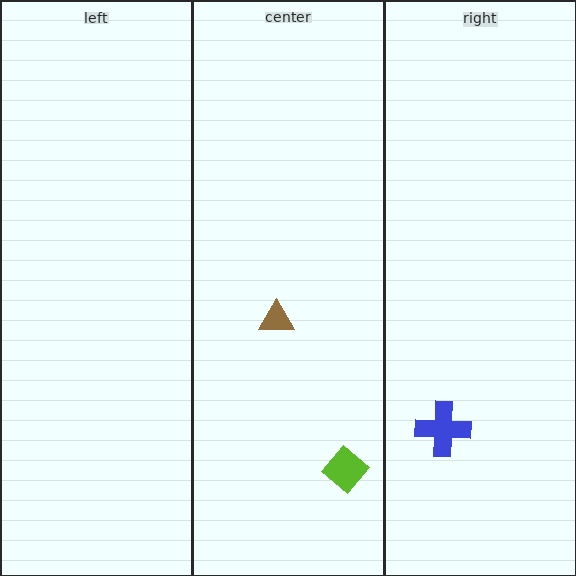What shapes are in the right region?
The blue cross.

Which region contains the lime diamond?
The center region.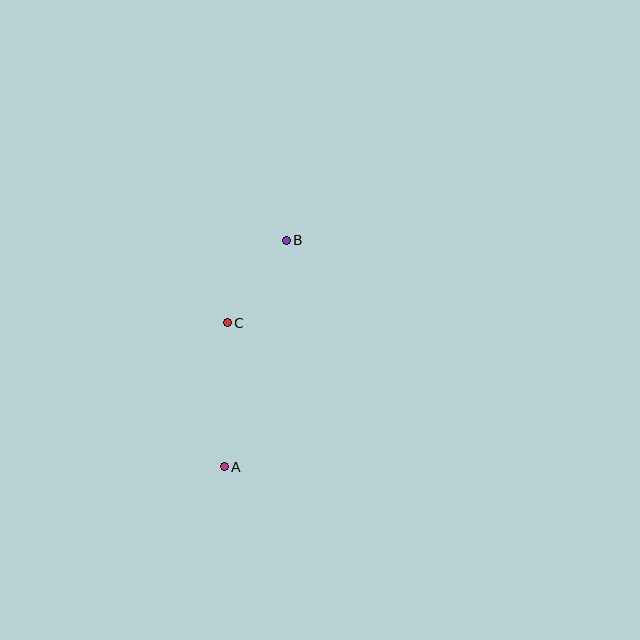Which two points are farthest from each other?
Points A and B are farthest from each other.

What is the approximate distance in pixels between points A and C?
The distance between A and C is approximately 144 pixels.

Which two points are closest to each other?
Points B and C are closest to each other.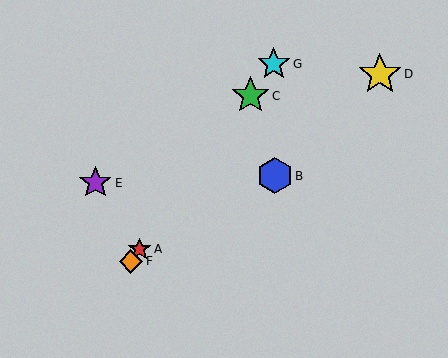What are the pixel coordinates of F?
Object F is at (131, 261).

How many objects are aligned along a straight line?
4 objects (A, C, F, G) are aligned along a straight line.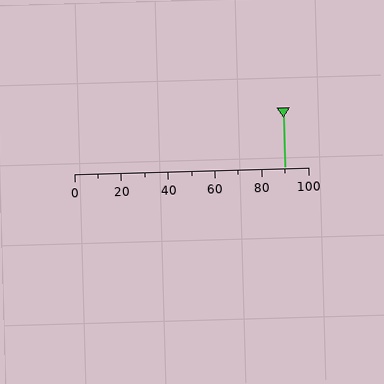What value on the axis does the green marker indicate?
The marker indicates approximately 90.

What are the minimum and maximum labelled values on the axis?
The axis runs from 0 to 100.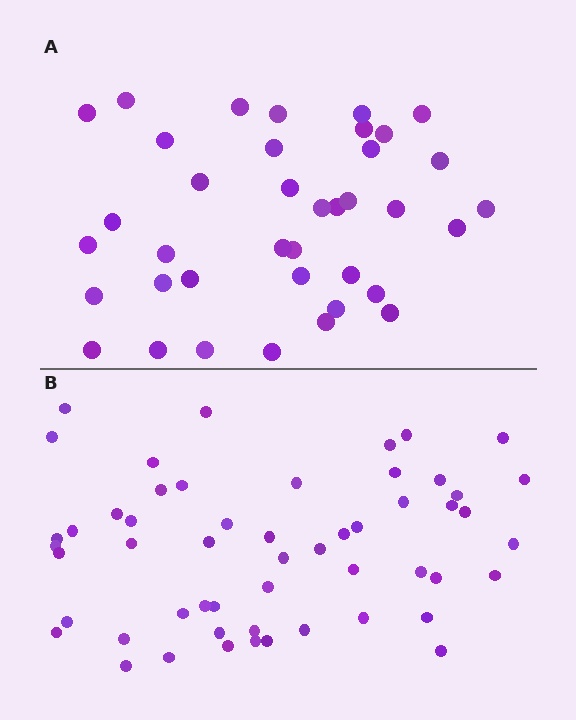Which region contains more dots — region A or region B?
Region B (the bottom region) has more dots.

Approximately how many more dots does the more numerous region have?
Region B has approximately 15 more dots than region A.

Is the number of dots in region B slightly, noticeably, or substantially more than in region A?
Region B has noticeably more, but not dramatically so. The ratio is roughly 1.4 to 1.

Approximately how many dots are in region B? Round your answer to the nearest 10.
About 50 dots. (The exact count is 54, which rounds to 50.)